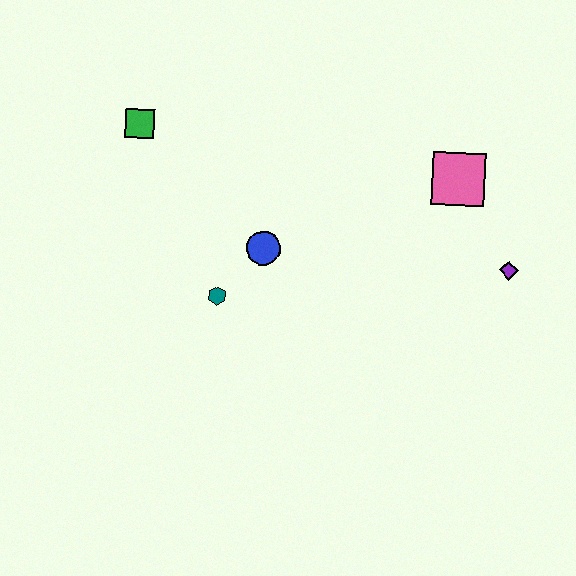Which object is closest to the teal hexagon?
The blue circle is closest to the teal hexagon.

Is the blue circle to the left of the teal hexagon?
No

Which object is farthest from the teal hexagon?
The purple diamond is farthest from the teal hexagon.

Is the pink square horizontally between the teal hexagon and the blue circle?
No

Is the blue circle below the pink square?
Yes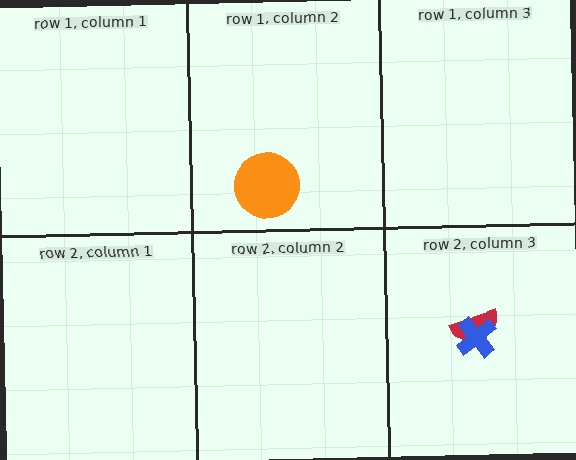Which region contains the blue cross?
The row 2, column 3 region.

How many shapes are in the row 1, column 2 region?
1.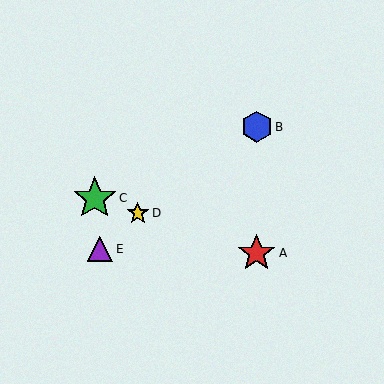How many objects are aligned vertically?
2 objects (A, B) are aligned vertically.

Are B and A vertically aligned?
Yes, both are at x≈257.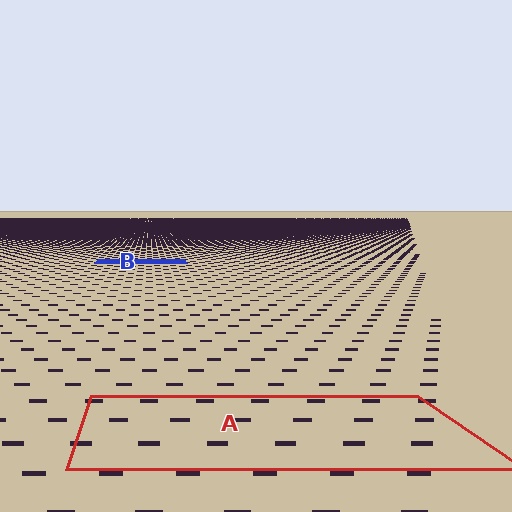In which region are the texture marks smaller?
The texture marks are smaller in region B, because it is farther away.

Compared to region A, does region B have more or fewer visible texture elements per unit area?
Region B has more texture elements per unit area — they are packed more densely because it is farther away.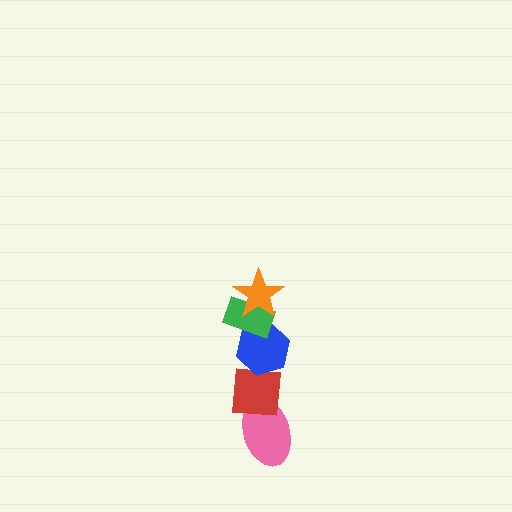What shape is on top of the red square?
The blue hexagon is on top of the red square.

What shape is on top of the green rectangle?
The orange star is on top of the green rectangle.